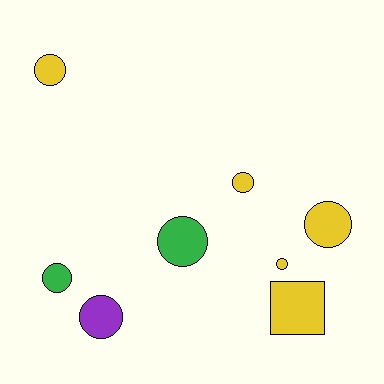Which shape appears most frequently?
Circle, with 7 objects.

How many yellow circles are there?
There are 4 yellow circles.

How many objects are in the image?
There are 8 objects.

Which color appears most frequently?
Yellow, with 5 objects.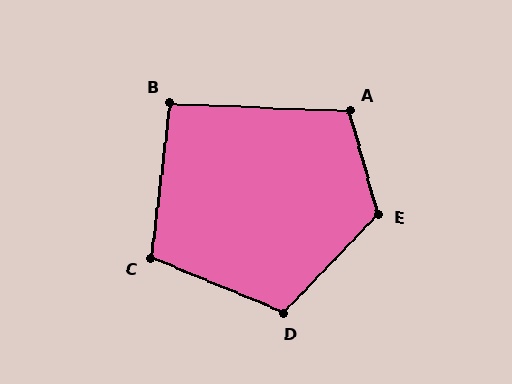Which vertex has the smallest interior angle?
B, at approximately 94 degrees.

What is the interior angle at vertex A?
Approximately 108 degrees (obtuse).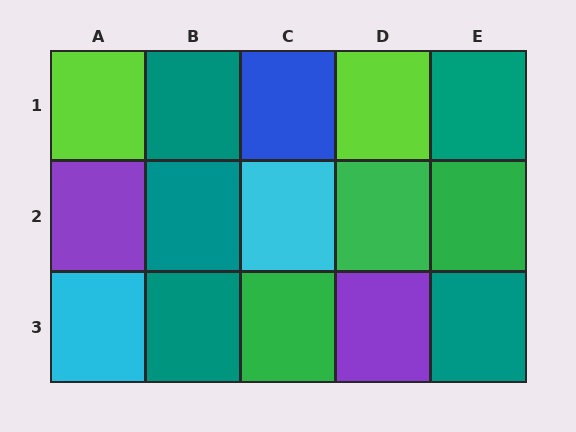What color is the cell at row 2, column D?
Green.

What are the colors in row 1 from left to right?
Lime, teal, blue, lime, teal.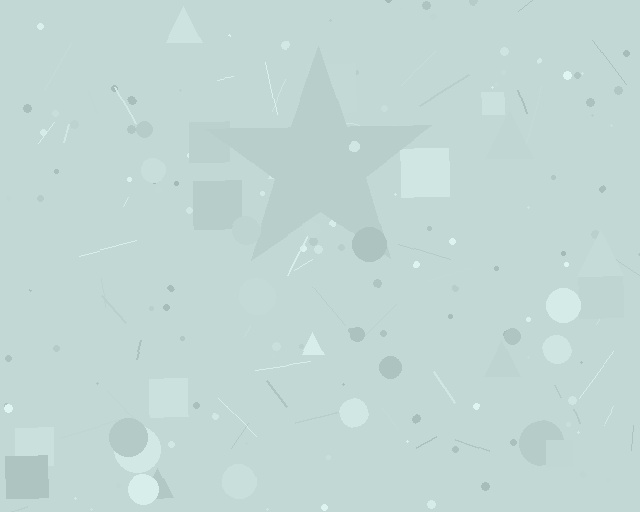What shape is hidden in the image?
A star is hidden in the image.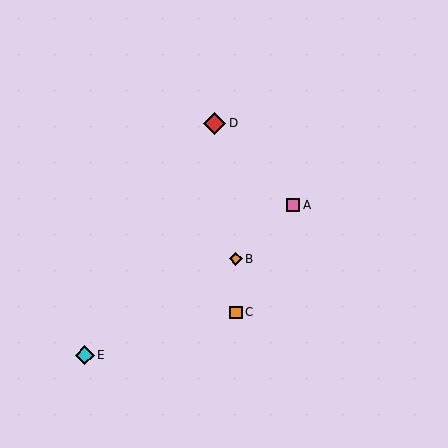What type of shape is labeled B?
Shape B is an orange diamond.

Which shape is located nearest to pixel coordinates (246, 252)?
The orange diamond (labeled B) at (236, 259) is nearest to that location.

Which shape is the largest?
The red diamond (labeled D) is the largest.